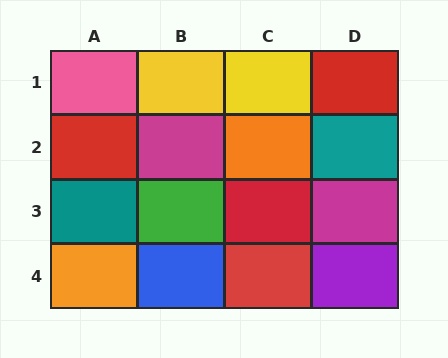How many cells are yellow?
2 cells are yellow.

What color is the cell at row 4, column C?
Red.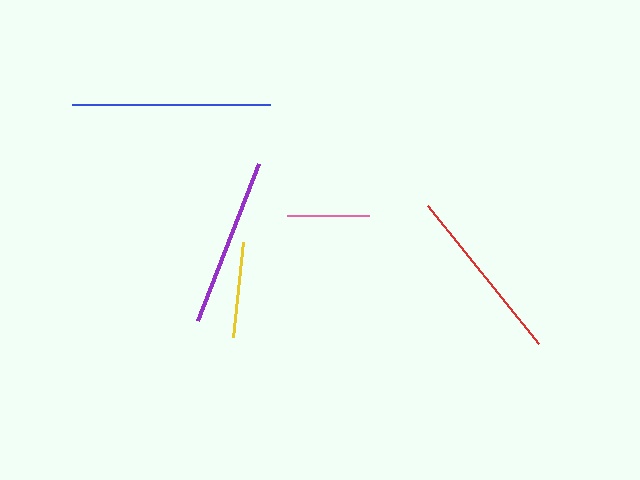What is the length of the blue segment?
The blue segment is approximately 198 pixels long.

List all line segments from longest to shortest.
From longest to shortest: blue, red, purple, yellow, pink.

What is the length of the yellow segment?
The yellow segment is approximately 95 pixels long.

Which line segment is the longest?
The blue line is the longest at approximately 198 pixels.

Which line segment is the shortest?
The pink line is the shortest at approximately 82 pixels.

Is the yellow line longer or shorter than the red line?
The red line is longer than the yellow line.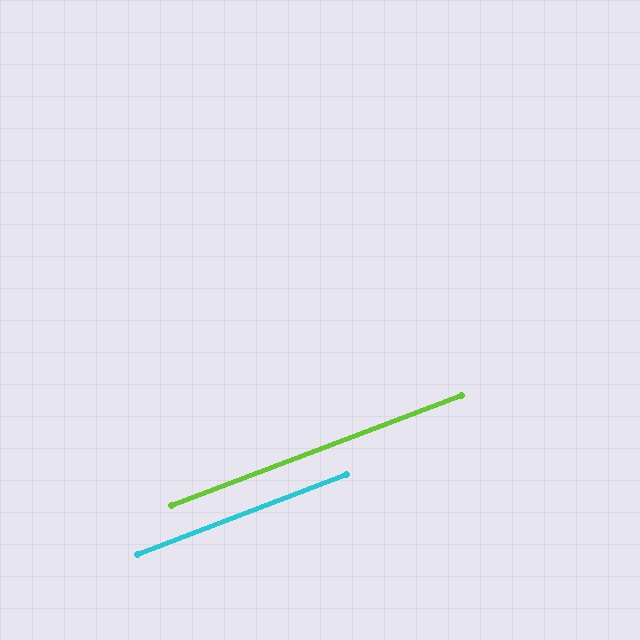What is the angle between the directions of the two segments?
Approximately 0 degrees.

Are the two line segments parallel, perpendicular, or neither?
Parallel — their directions differ by only 0.4°.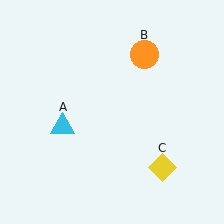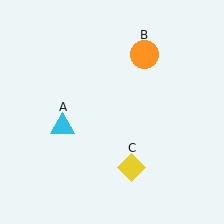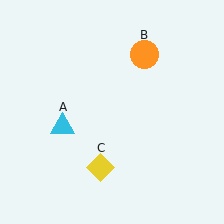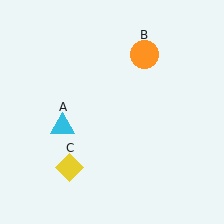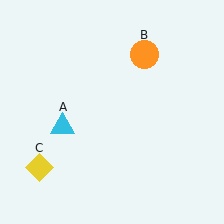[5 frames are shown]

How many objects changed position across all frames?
1 object changed position: yellow diamond (object C).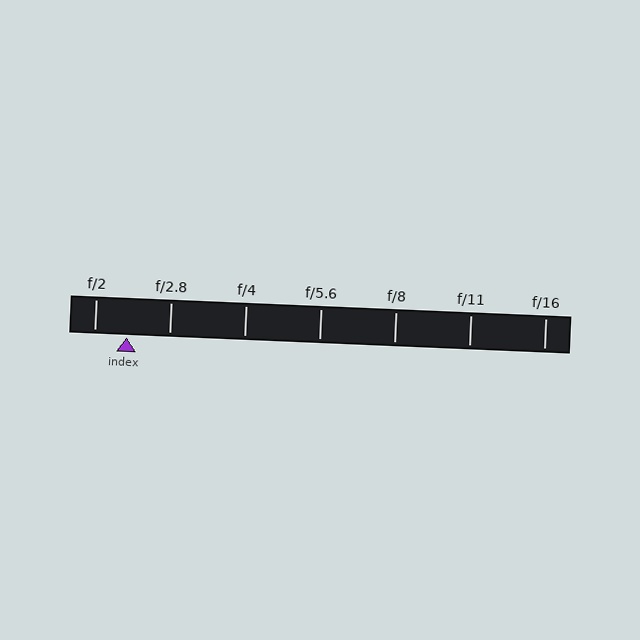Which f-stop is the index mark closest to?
The index mark is closest to f/2.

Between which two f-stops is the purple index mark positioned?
The index mark is between f/2 and f/2.8.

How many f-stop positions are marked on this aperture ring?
There are 7 f-stop positions marked.